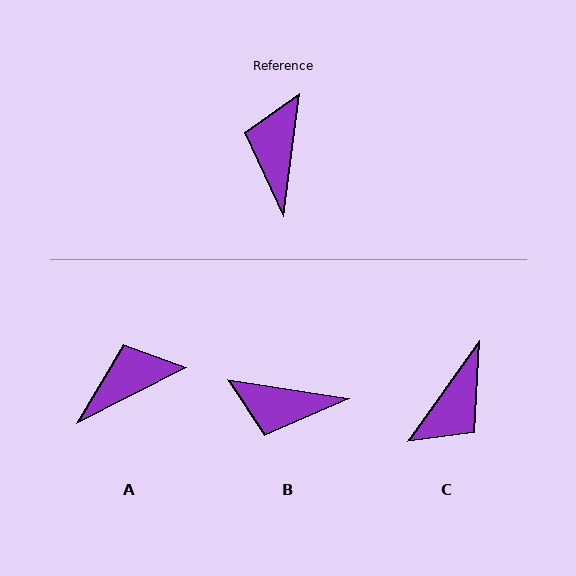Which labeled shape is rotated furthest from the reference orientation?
C, about 152 degrees away.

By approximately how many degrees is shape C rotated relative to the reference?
Approximately 152 degrees counter-clockwise.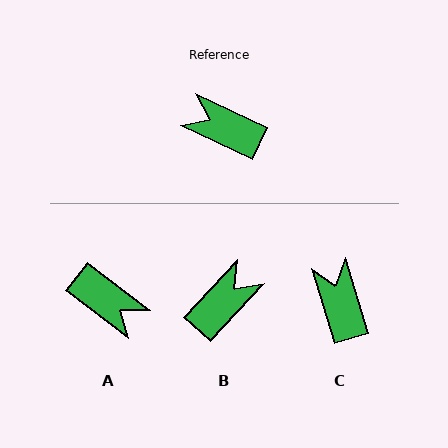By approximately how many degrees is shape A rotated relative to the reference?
Approximately 169 degrees counter-clockwise.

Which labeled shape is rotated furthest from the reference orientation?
A, about 169 degrees away.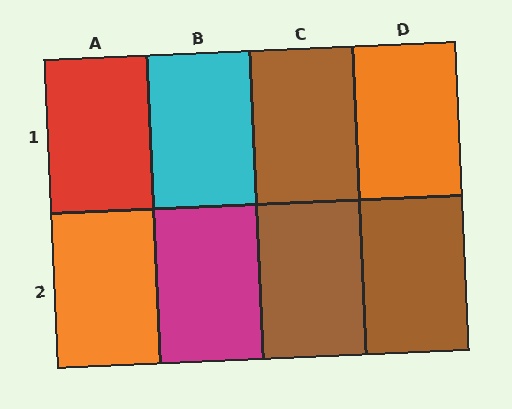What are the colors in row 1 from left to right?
Red, cyan, brown, orange.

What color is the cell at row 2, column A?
Orange.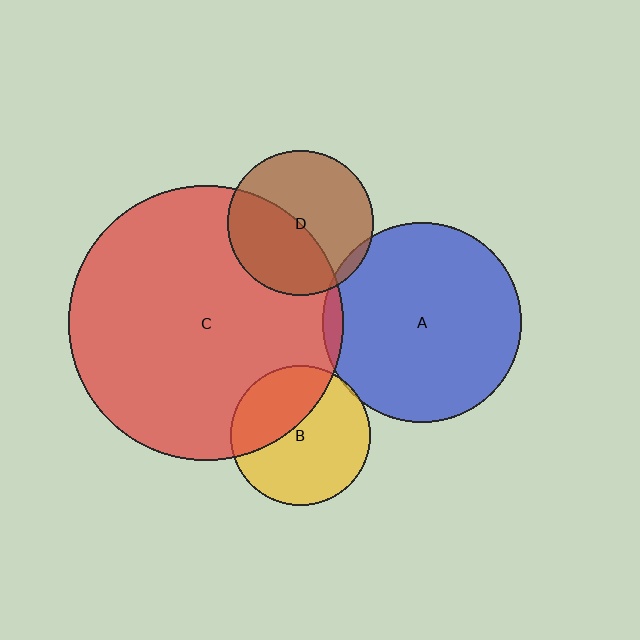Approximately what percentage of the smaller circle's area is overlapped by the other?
Approximately 5%.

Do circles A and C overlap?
Yes.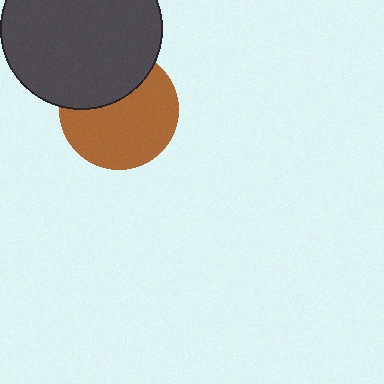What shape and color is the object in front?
The object in front is a dark gray circle.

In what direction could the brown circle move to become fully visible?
The brown circle could move down. That would shift it out from behind the dark gray circle entirely.